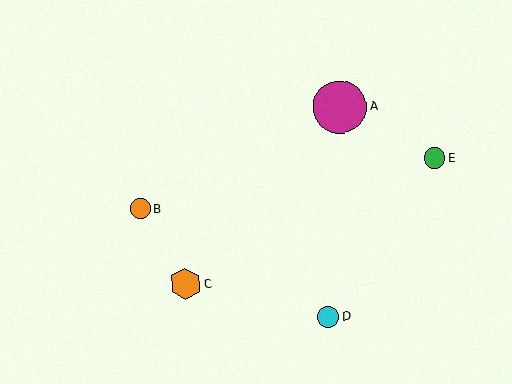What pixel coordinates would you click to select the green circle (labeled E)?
Click at (434, 158) to select the green circle E.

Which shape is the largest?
The magenta circle (labeled A) is the largest.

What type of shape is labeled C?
Shape C is an orange hexagon.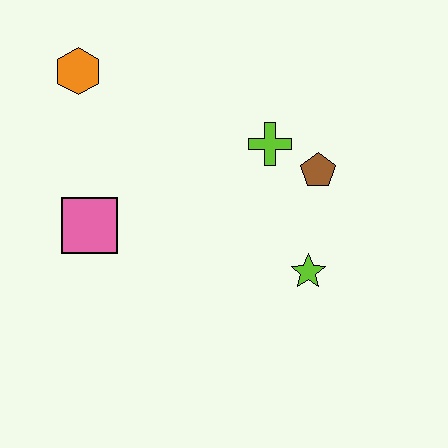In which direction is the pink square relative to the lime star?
The pink square is to the left of the lime star.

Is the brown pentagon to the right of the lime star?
Yes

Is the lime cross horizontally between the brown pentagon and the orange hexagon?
Yes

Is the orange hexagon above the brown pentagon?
Yes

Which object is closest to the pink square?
The orange hexagon is closest to the pink square.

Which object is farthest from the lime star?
The orange hexagon is farthest from the lime star.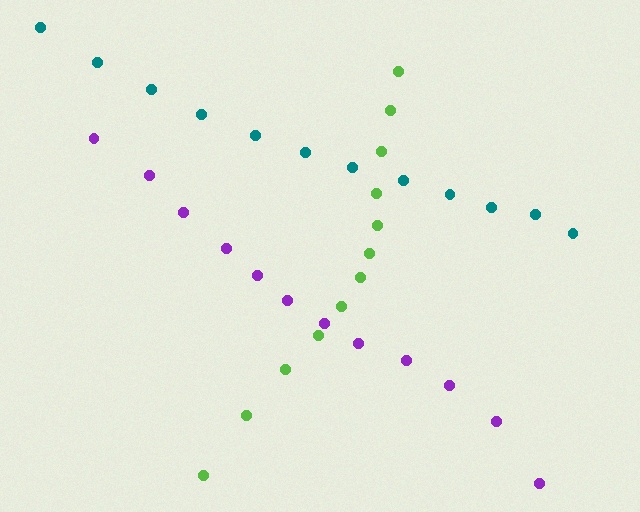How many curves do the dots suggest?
There are 3 distinct paths.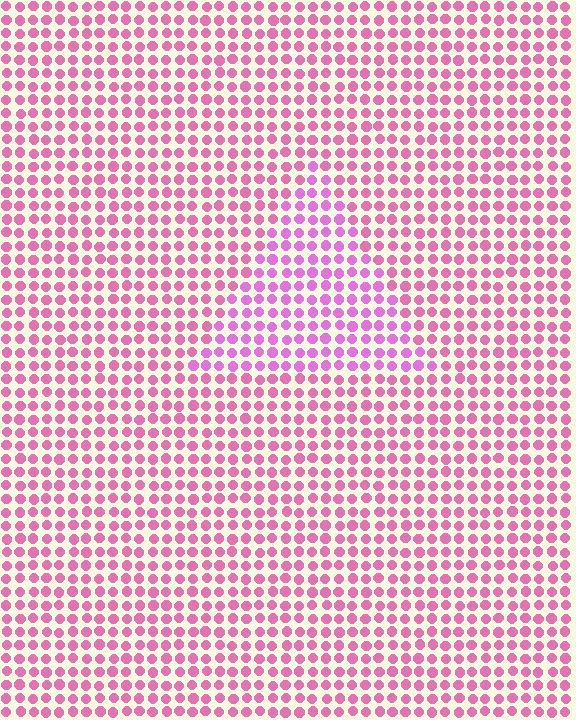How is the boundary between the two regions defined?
The boundary is defined purely by a slight shift in hue (about 23 degrees). Spacing, size, and orientation are identical on both sides.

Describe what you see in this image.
The image is filled with small pink elements in a uniform arrangement. A triangle-shaped region is visible where the elements are tinted to a slightly different hue, forming a subtle color boundary.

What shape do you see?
I see a triangle.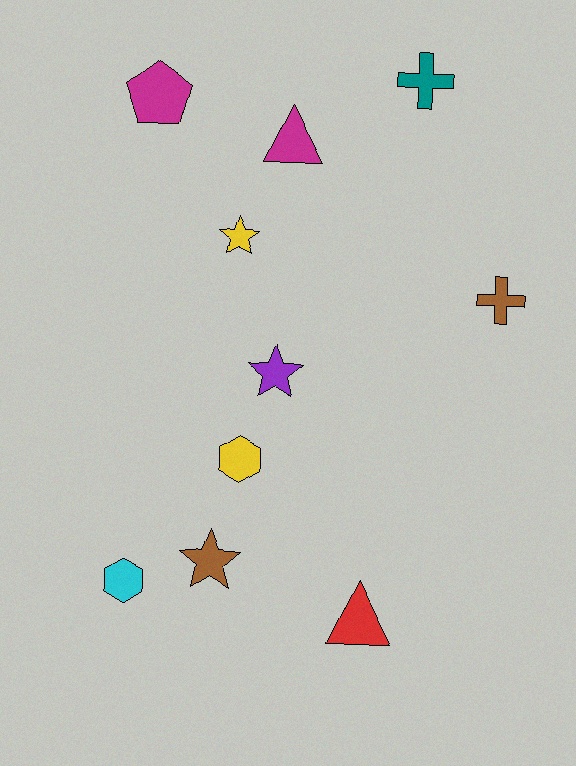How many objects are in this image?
There are 10 objects.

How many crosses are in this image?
There are 2 crosses.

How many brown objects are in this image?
There are 2 brown objects.